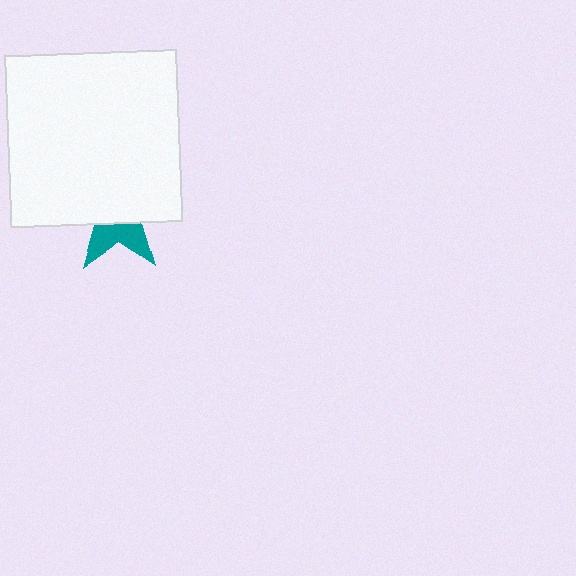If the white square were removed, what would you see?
You would see the complete teal star.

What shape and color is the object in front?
The object in front is a white square.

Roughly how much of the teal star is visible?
A small part of it is visible (roughly 38%).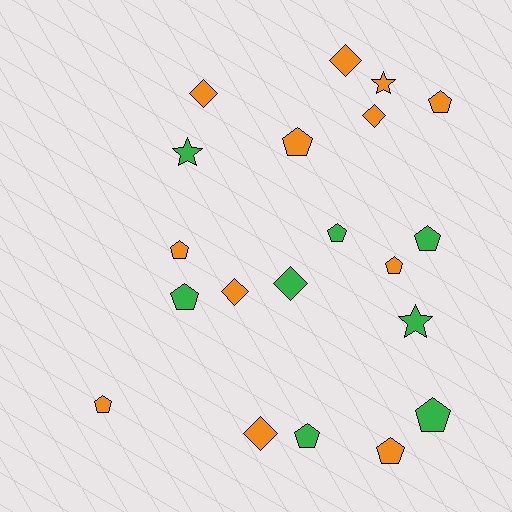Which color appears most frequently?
Orange, with 12 objects.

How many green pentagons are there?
There are 5 green pentagons.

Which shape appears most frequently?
Pentagon, with 11 objects.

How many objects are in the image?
There are 20 objects.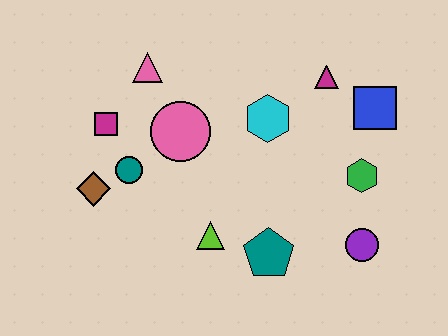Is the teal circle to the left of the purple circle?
Yes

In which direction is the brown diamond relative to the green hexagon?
The brown diamond is to the left of the green hexagon.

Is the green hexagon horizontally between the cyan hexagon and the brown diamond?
No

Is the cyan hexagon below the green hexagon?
No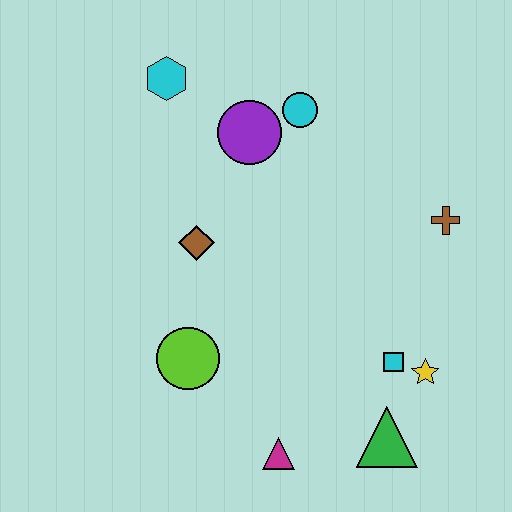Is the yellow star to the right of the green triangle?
Yes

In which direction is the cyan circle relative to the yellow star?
The cyan circle is above the yellow star.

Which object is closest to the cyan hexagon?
The purple circle is closest to the cyan hexagon.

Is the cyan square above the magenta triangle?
Yes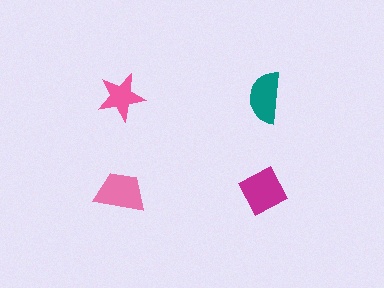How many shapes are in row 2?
2 shapes.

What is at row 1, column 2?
A teal semicircle.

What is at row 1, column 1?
A pink star.